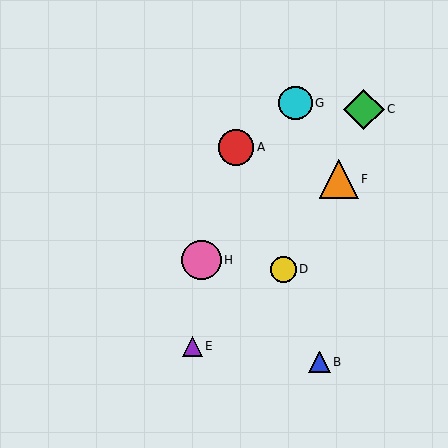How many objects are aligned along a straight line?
3 objects (A, B, D) are aligned along a straight line.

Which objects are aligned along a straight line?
Objects A, B, D are aligned along a straight line.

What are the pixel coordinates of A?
Object A is at (236, 147).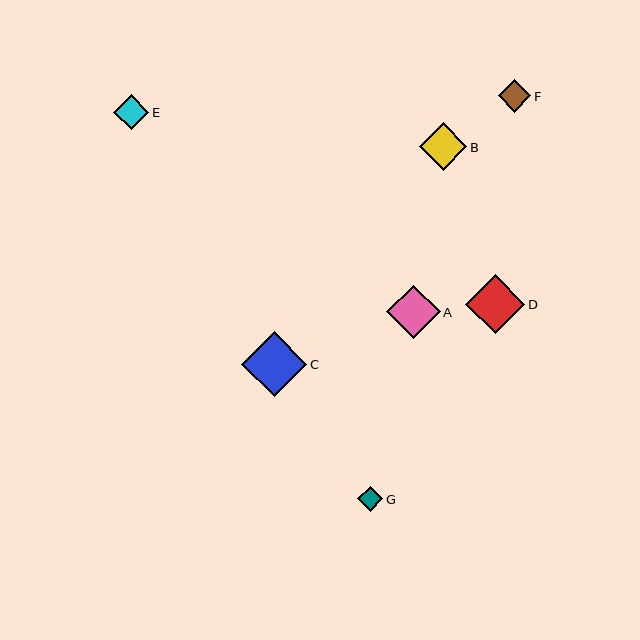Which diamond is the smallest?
Diamond G is the smallest with a size of approximately 25 pixels.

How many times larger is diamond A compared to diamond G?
Diamond A is approximately 2.2 times the size of diamond G.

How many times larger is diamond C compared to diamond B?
Diamond C is approximately 1.4 times the size of diamond B.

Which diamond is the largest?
Diamond C is the largest with a size of approximately 65 pixels.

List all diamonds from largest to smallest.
From largest to smallest: C, D, A, B, E, F, G.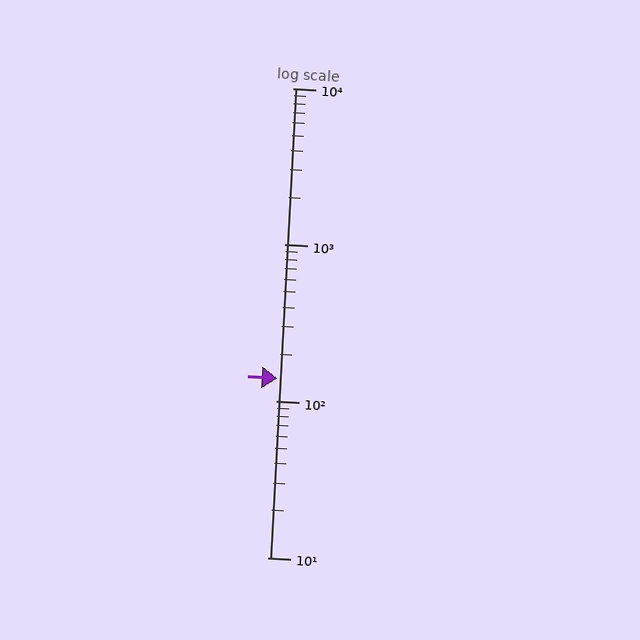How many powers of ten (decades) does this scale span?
The scale spans 3 decades, from 10 to 10000.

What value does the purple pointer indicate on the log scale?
The pointer indicates approximately 140.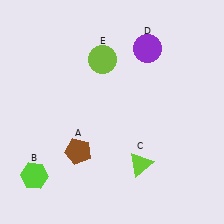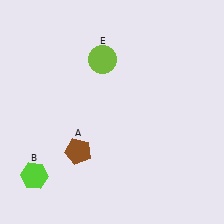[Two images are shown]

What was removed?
The purple circle (D), the lime triangle (C) were removed in Image 2.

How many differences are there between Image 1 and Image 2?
There are 2 differences between the two images.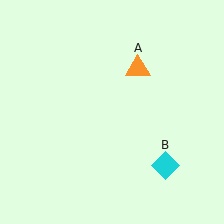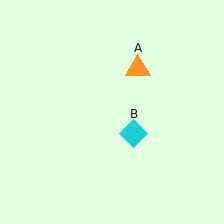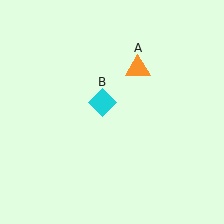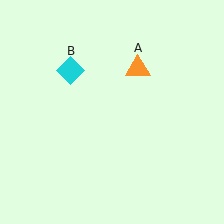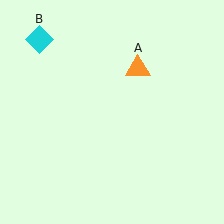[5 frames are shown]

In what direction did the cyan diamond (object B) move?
The cyan diamond (object B) moved up and to the left.